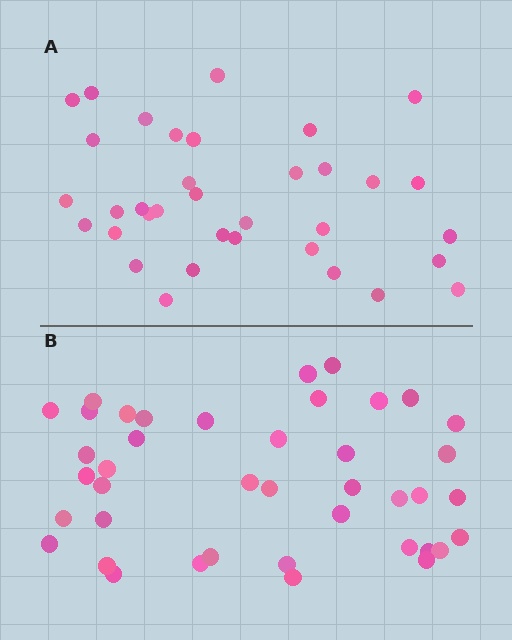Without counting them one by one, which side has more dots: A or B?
Region B (the bottom region) has more dots.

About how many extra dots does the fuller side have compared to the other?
Region B has about 6 more dots than region A.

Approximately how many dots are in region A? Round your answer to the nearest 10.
About 40 dots. (The exact count is 35, which rounds to 40.)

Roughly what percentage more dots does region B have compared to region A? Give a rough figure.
About 15% more.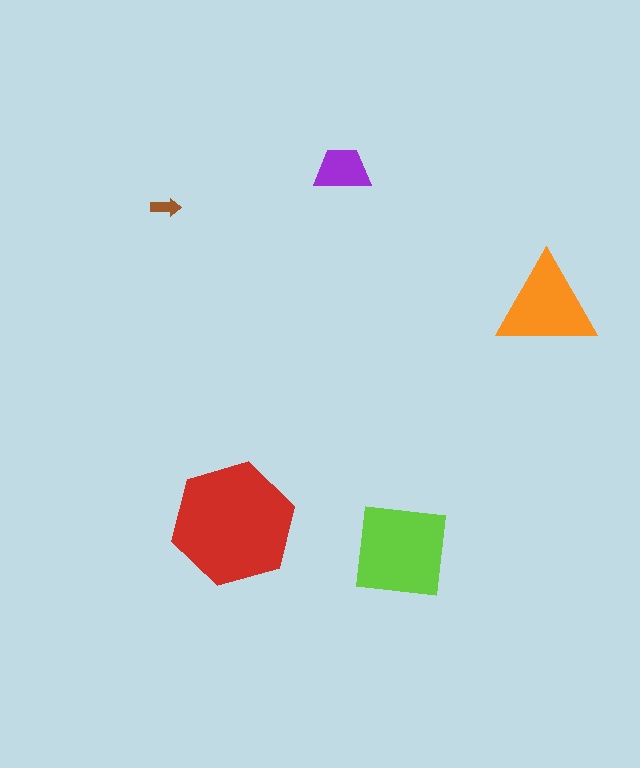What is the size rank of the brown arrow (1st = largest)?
5th.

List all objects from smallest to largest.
The brown arrow, the purple trapezoid, the orange triangle, the lime square, the red hexagon.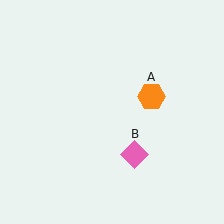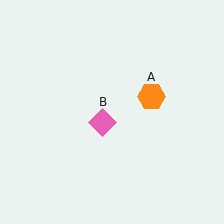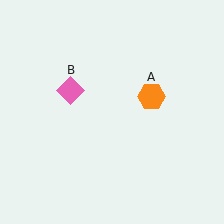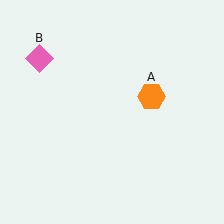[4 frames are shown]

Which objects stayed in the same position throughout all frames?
Orange hexagon (object A) remained stationary.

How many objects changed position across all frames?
1 object changed position: pink diamond (object B).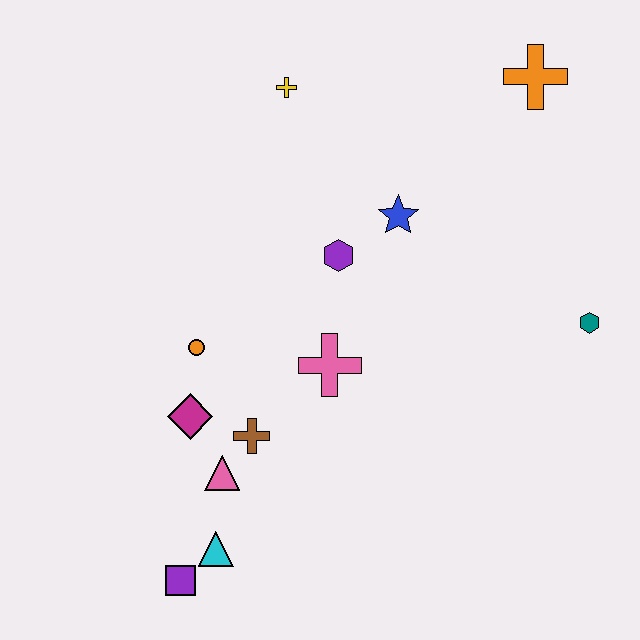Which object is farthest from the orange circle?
The orange cross is farthest from the orange circle.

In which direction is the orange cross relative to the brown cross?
The orange cross is above the brown cross.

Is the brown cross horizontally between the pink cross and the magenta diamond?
Yes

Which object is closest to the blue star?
The purple hexagon is closest to the blue star.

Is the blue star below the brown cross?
No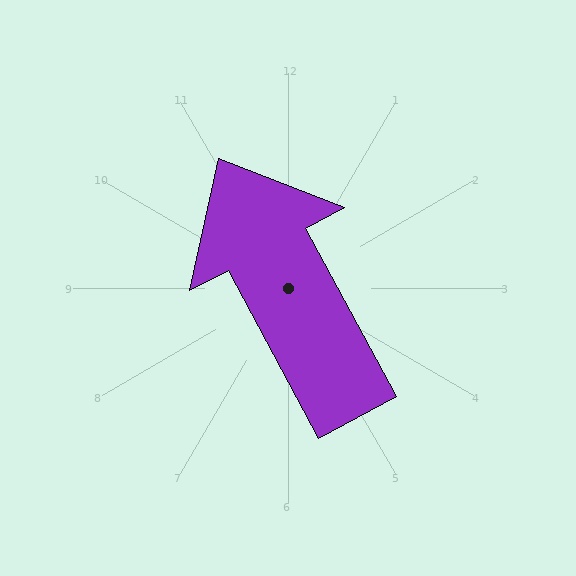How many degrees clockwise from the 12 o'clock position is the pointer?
Approximately 332 degrees.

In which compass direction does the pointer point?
Northwest.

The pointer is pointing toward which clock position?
Roughly 11 o'clock.